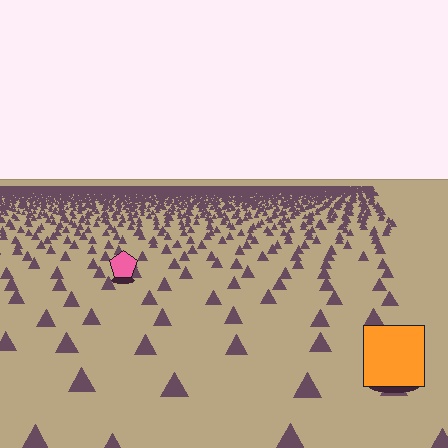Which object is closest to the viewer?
The orange square is closest. The texture marks near it are larger and more spread out.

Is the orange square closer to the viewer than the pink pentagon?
Yes. The orange square is closer — you can tell from the texture gradient: the ground texture is coarser near it.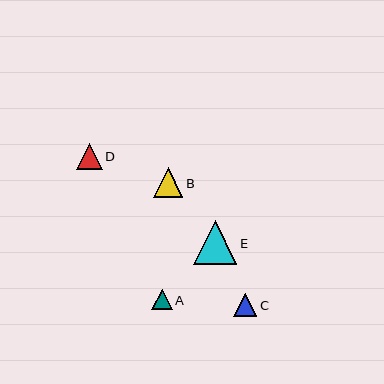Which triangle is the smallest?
Triangle A is the smallest with a size of approximately 20 pixels.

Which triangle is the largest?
Triangle E is the largest with a size of approximately 43 pixels.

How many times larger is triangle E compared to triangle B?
Triangle E is approximately 1.5 times the size of triangle B.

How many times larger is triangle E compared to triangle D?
Triangle E is approximately 1.7 times the size of triangle D.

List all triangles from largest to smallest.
From largest to smallest: E, B, D, C, A.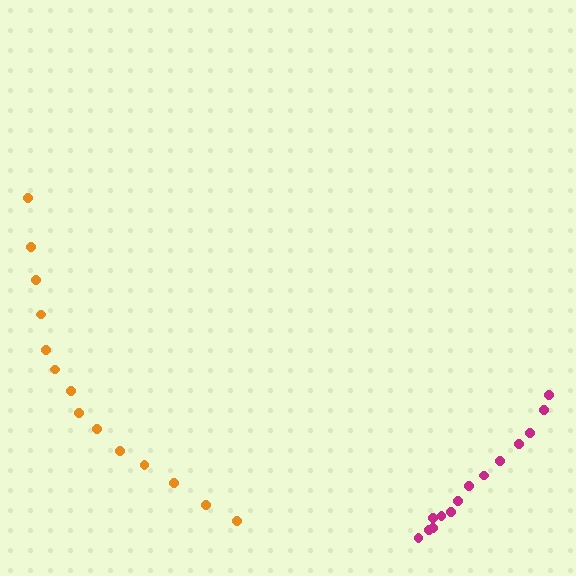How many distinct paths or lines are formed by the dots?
There are 2 distinct paths.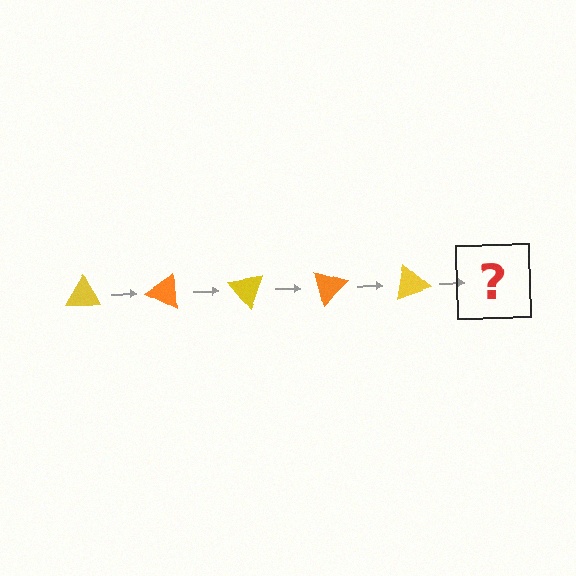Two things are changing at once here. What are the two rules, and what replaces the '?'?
The two rules are that it rotates 25 degrees each step and the color cycles through yellow and orange. The '?' should be an orange triangle, rotated 125 degrees from the start.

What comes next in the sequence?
The next element should be an orange triangle, rotated 125 degrees from the start.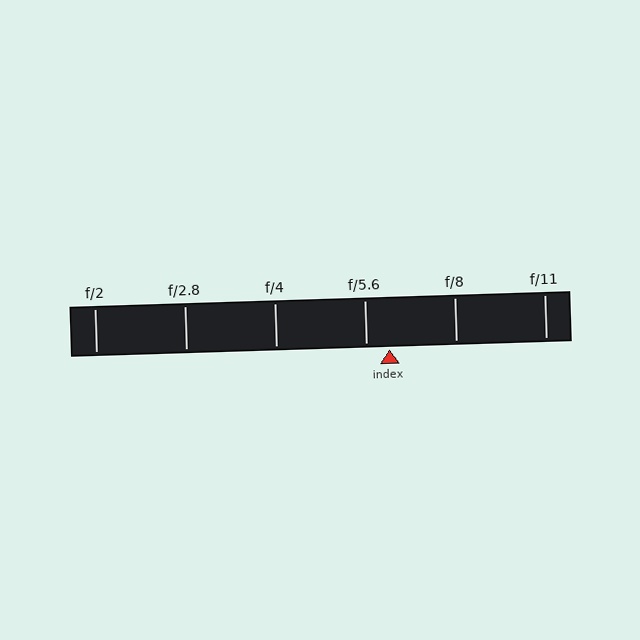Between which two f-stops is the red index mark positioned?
The index mark is between f/5.6 and f/8.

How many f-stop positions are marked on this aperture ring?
There are 6 f-stop positions marked.